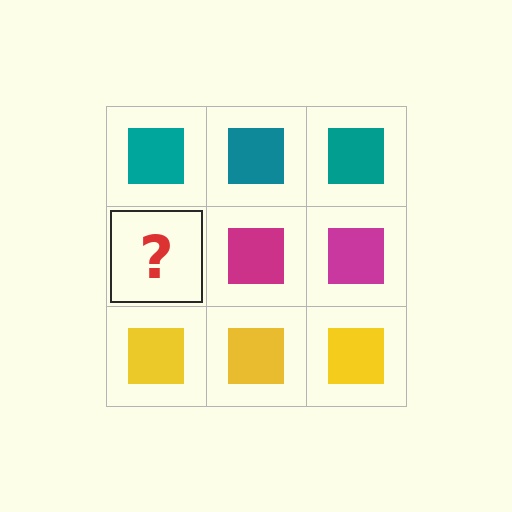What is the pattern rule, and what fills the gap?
The rule is that each row has a consistent color. The gap should be filled with a magenta square.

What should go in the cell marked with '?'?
The missing cell should contain a magenta square.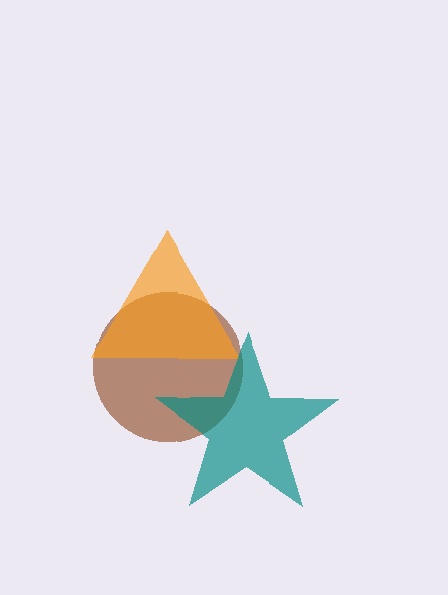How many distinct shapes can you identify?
There are 3 distinct shapes: a brown circle, an orange triangle, a teal star.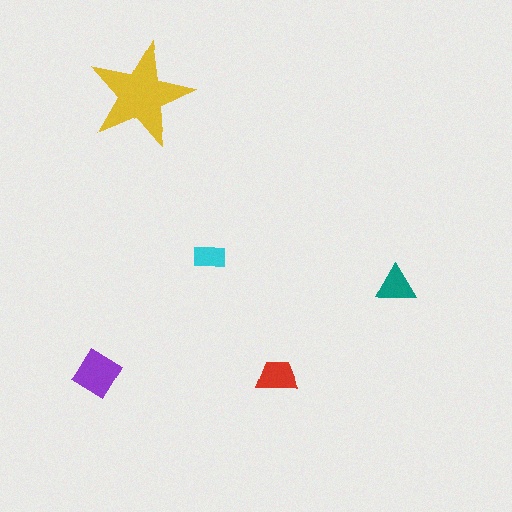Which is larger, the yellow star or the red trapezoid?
The yellow star.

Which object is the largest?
The yellow star.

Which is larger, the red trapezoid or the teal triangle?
The red trapezoid.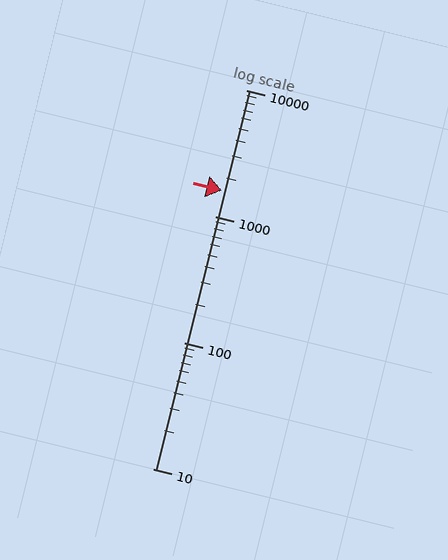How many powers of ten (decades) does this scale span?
The scale spans 3 decades, from 10 to 10000.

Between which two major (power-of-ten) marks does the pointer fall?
The pointer is between 1000 and 10000.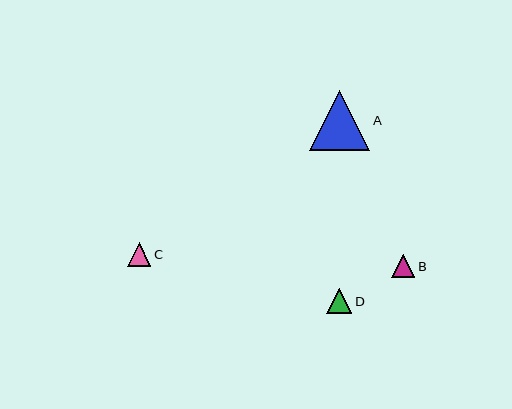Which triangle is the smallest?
Triangle B is the smallest with a size of approximately 23 pixels.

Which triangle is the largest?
Triangle A is the largest with a size of approximately 60 pixels.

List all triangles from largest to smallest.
From largest to smallest: A, D, C, B.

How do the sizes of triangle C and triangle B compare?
Triangle C and triangle B are approximately the same size.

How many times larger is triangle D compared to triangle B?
Triangle D is approximately 1.1 times the size of triangle B.